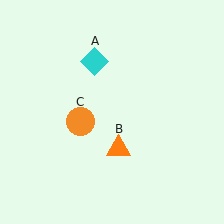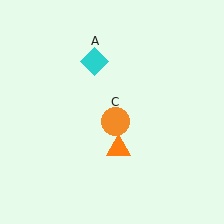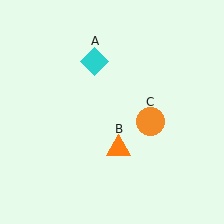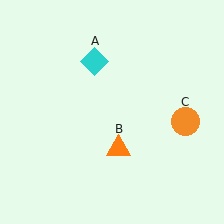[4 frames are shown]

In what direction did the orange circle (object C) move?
The orange circle (object C) moved right.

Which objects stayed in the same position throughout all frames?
Cyan diamond (object A) and orange triangle (object B) remained stationary.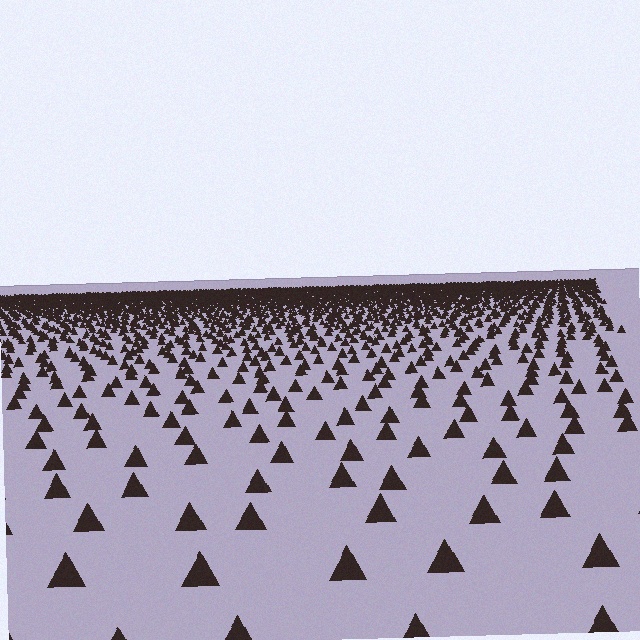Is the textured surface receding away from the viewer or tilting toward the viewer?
The surface is receding away from the viewer. Texture elements get smaller and denser toward the top.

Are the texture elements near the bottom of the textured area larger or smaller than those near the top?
Larger. Near the bottom, elements are closer to the viewer and appear at a bigger on-screen size.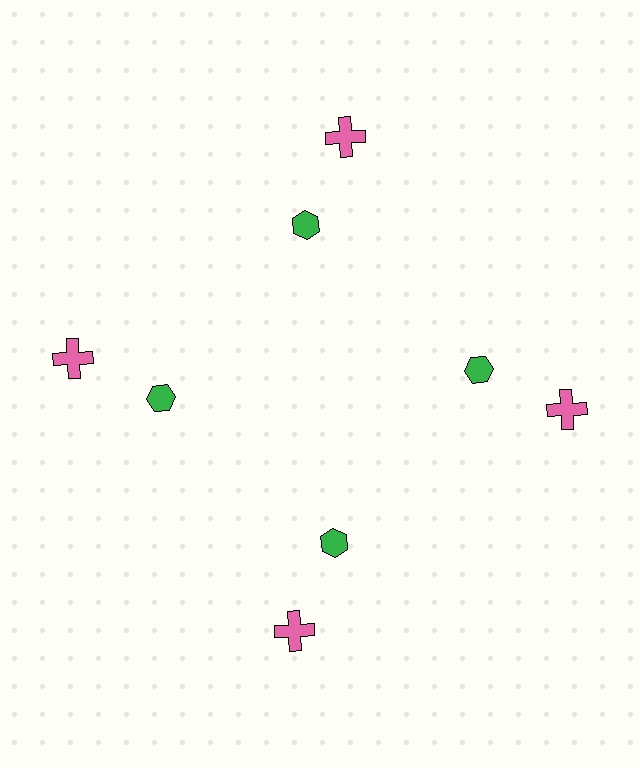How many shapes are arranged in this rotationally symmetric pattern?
There are 8 shapes, arranged in 4 groups of 2.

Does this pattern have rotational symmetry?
Yes, this pattern has 4-fold rotational symmetry. It looks the same after rotating 90 degrees around the center.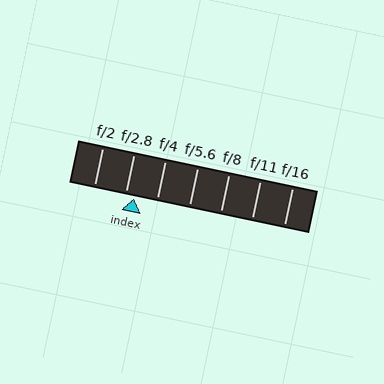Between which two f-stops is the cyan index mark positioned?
The index mark is between f/2.8 and f/4.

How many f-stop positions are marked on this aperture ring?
There are 7 f-stop positions marked.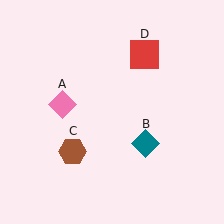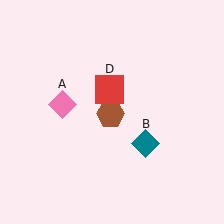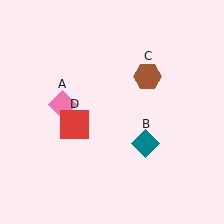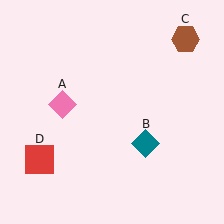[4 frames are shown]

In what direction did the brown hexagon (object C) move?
The brown hexagon (object C) moved up and to the right.